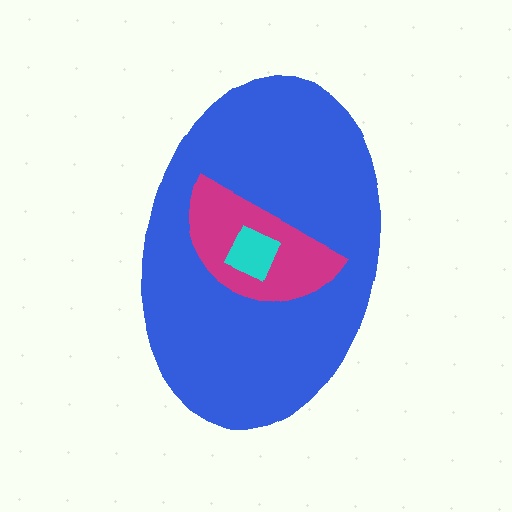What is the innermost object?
The cyan square.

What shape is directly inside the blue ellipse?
The magenta semicircle.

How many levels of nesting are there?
3.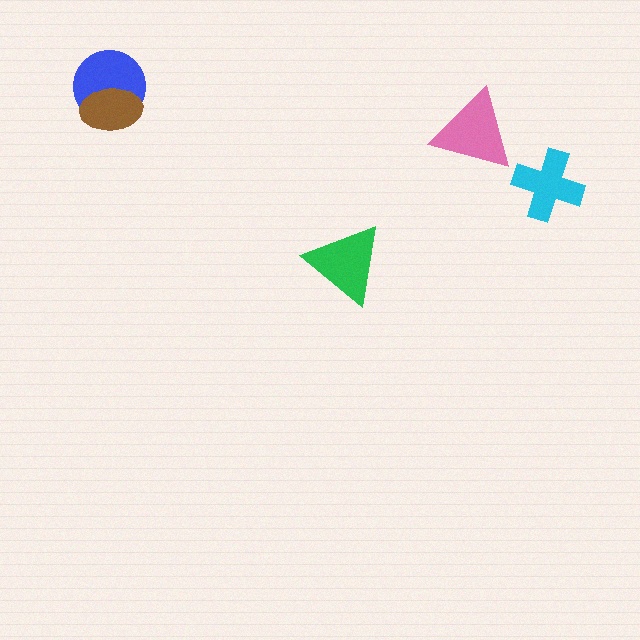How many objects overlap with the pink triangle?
0 objects overlap with the pink triangle.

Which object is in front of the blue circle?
The brown ellipse is in front of the blue circle.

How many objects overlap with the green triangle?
0 objects overlap with the green triangle.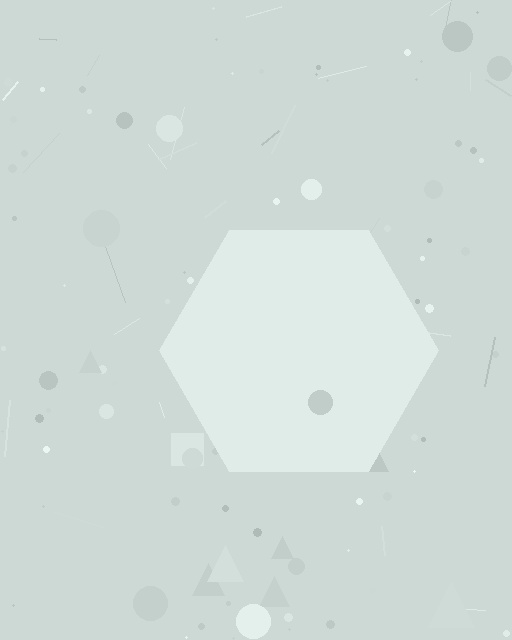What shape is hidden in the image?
A hexagon is hidden in the image.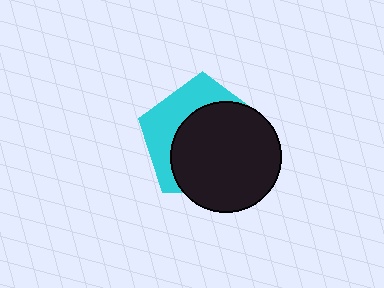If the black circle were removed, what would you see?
You would see the complete cyan pentagon.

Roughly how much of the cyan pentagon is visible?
A small part of it is visible (roughly 36%).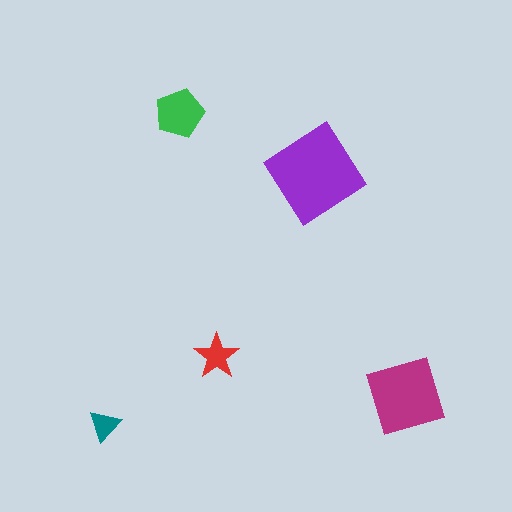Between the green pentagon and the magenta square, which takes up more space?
The magenta square.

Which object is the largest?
The purple diamond.